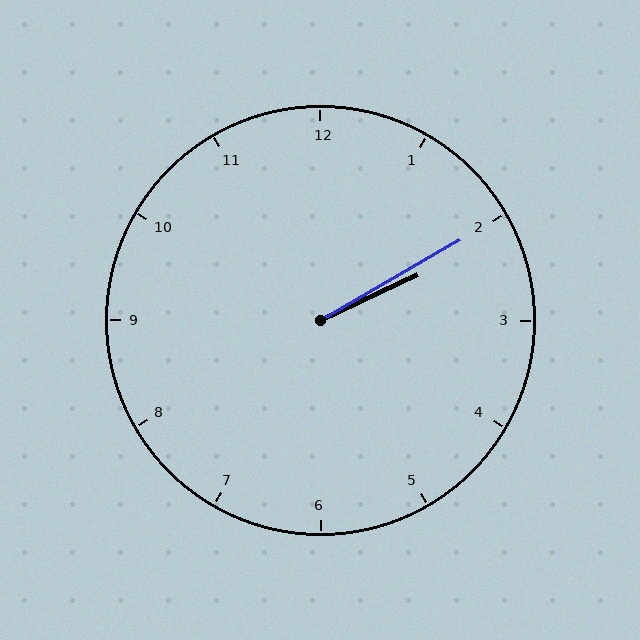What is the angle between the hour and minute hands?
Approximately 5 degrees.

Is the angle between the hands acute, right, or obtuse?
It is acute.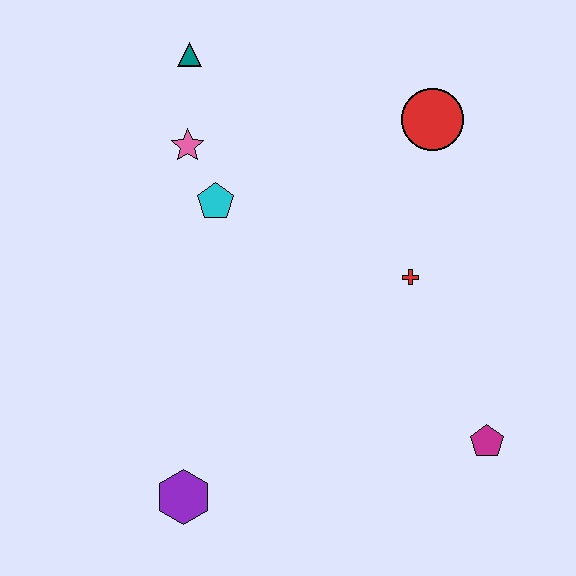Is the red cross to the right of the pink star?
Yes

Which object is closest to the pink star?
The cyan pentagon is closest to the pink star.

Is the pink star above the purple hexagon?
Yes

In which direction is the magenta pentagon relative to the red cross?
The magenta pentagon is below the red cross.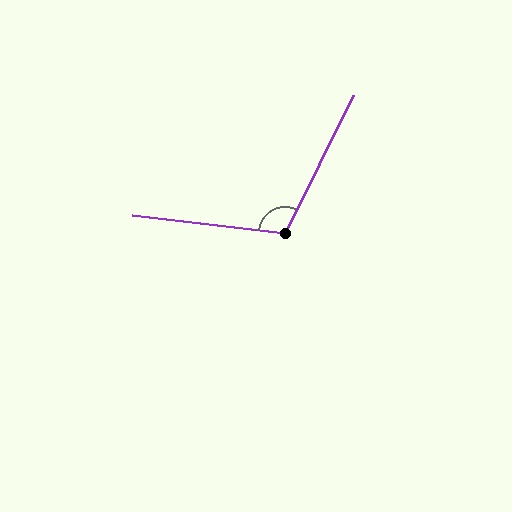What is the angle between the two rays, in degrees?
Approximately 110 degrees.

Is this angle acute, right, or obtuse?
It is obtuse.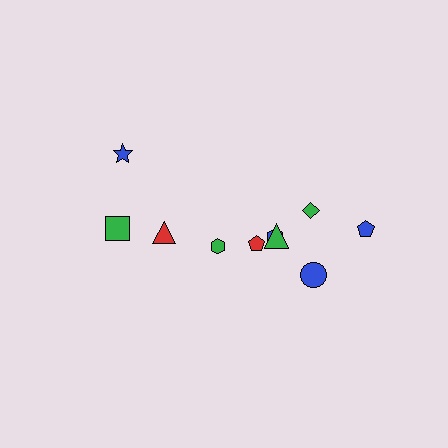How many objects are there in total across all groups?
There are 10 objects.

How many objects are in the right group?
There are 6 objects.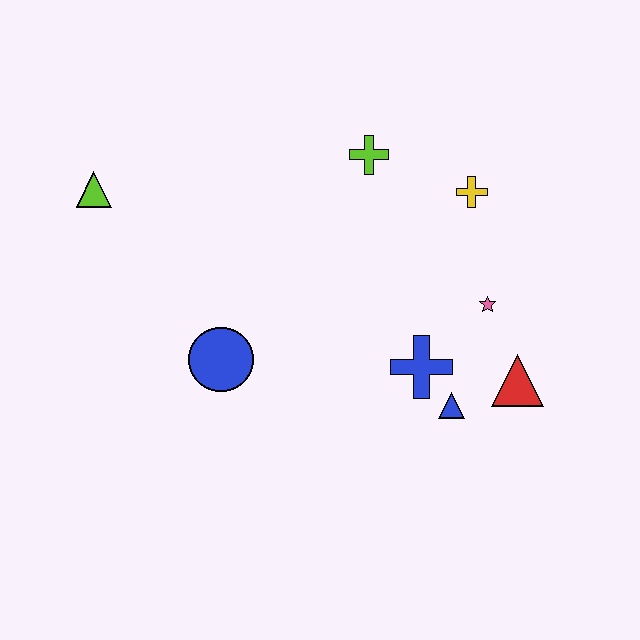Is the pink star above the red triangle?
Yes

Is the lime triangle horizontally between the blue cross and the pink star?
No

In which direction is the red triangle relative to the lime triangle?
The red triangle is to the right of the lime triangle.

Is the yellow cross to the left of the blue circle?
No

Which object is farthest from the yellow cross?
The lime triangle is farthest from the yellow cross.